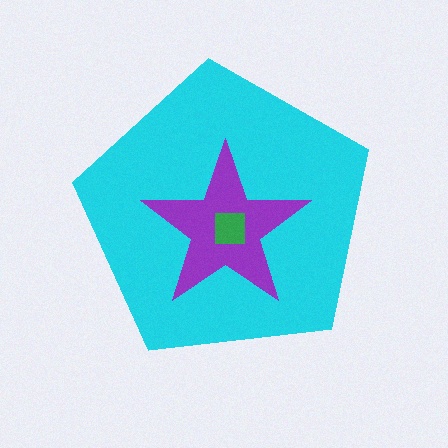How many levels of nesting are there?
3.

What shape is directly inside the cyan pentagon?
The purple star.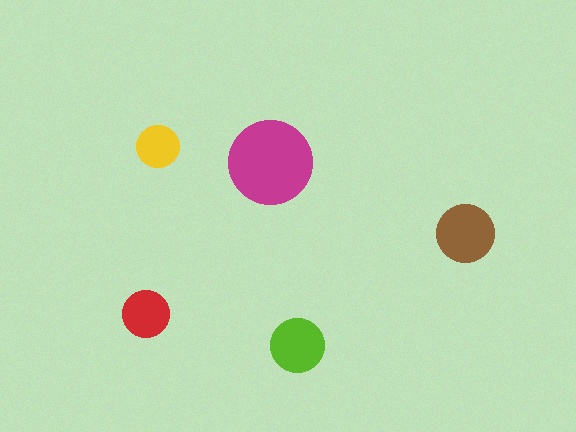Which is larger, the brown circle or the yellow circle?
The brown one.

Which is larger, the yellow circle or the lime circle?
The lime one.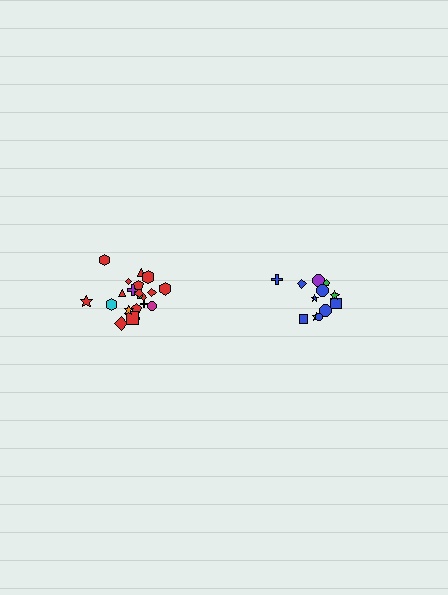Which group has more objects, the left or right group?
The left group.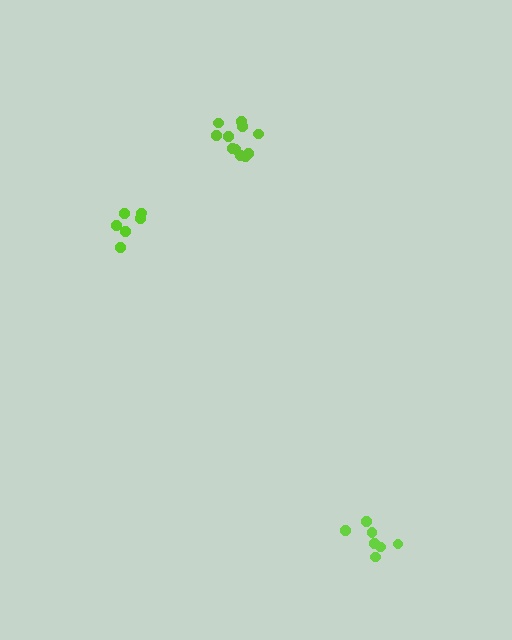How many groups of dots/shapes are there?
There are 3 groups.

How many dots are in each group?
Group 1: 11 dots, Group 2: 7 dots, Group 3: 6 dots (24 total).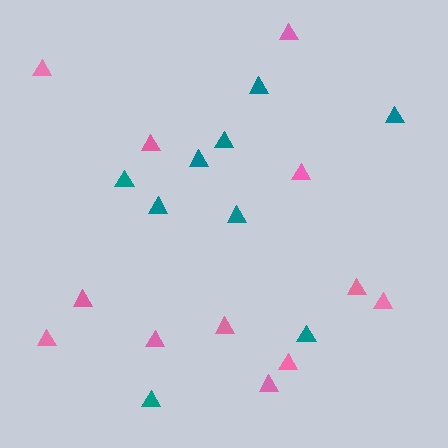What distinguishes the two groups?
There are 2 groups: one group of teal triangles (9) and one group of pink triangles (12).